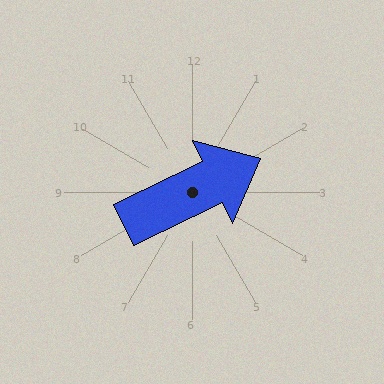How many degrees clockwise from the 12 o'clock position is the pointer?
Approximately 64 degrees.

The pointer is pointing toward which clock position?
Roughly 2 o'clock.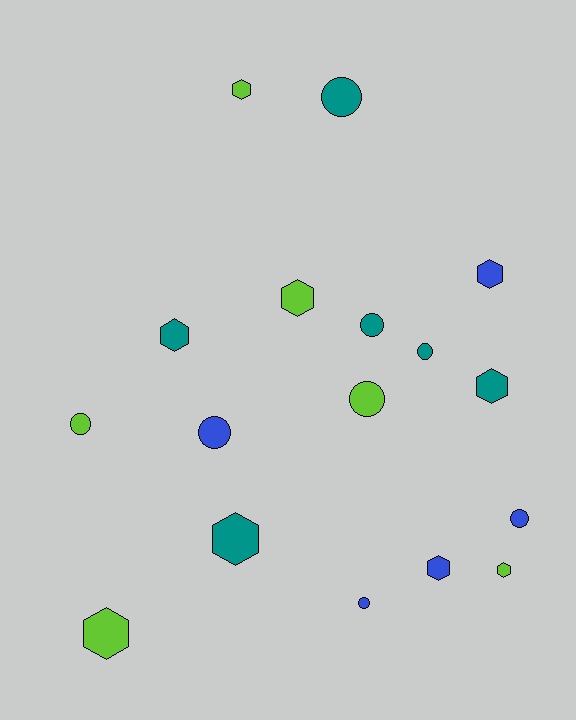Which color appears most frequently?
Lime, with 6 objects.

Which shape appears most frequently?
Hexagon, with 9 objects.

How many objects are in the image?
There are 17 objects.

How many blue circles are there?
There are 3 blue circles.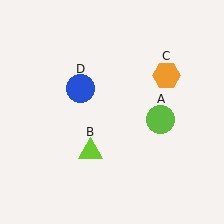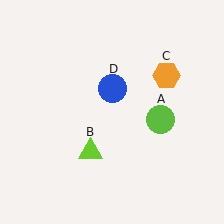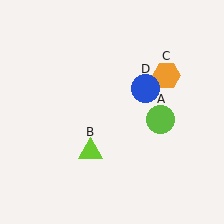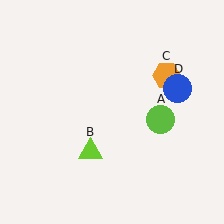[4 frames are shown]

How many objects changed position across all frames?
1 object changed position: blue circle (object D).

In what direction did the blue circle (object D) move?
The blue circle (object D) moved right.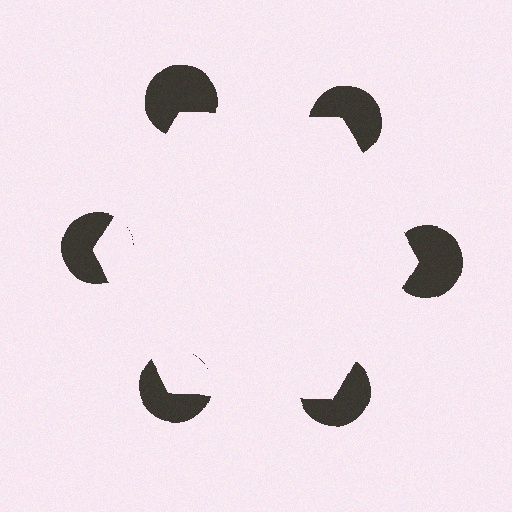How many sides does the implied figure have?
6 sides.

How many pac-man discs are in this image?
There are 6 — one at each vertex of the illusory hexagon.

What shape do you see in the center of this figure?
An illusory hexagon — its edges are inferred from the aligned wedge cuts in the pac-man discs, not physically drawn.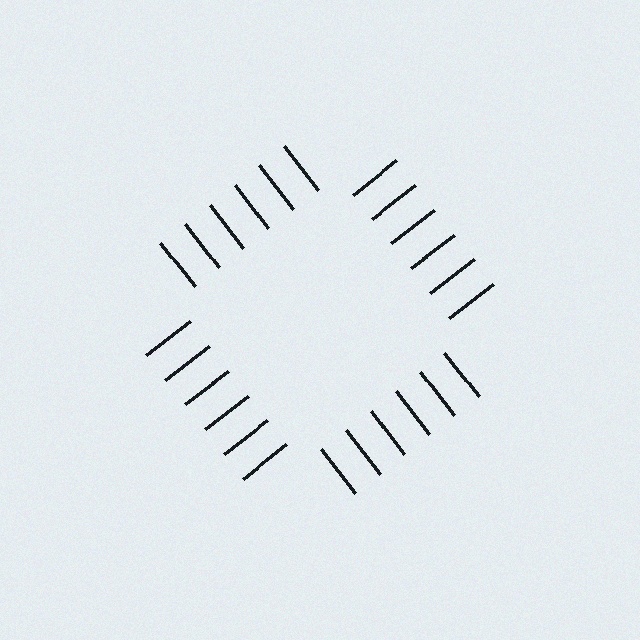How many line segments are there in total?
24 — 6 along each of the 4 edges.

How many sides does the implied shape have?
4 sides — the line-ends trace a square.